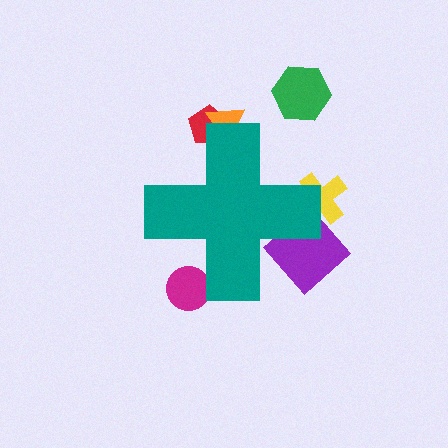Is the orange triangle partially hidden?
Yes, the orange triangle is partially hidden behind the teal cross.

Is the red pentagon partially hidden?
Yes, the red pentagon is partially hidden behind the teal cross.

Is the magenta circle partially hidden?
Yes, the magenta circle is partially hidden behind the teal cross.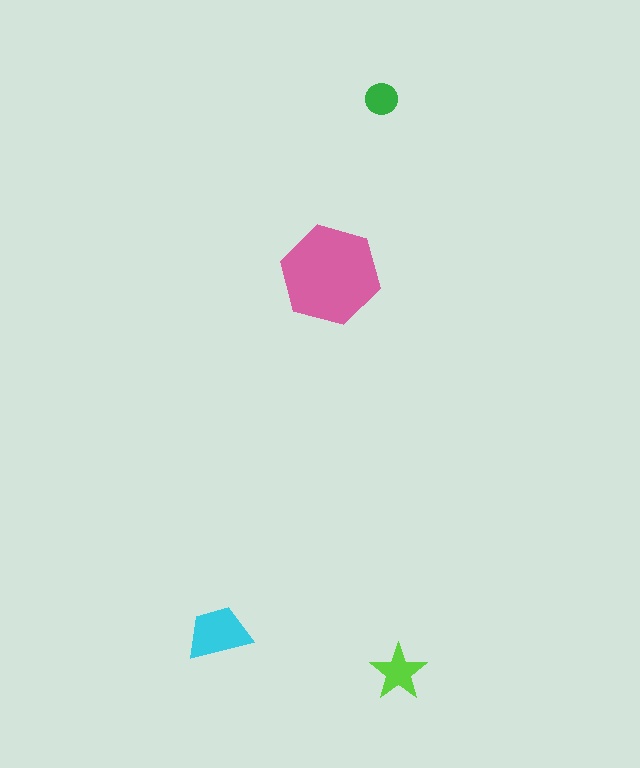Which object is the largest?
The pink hexagon.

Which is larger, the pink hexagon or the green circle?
The pink hexagon.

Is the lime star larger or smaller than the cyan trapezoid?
Smaller.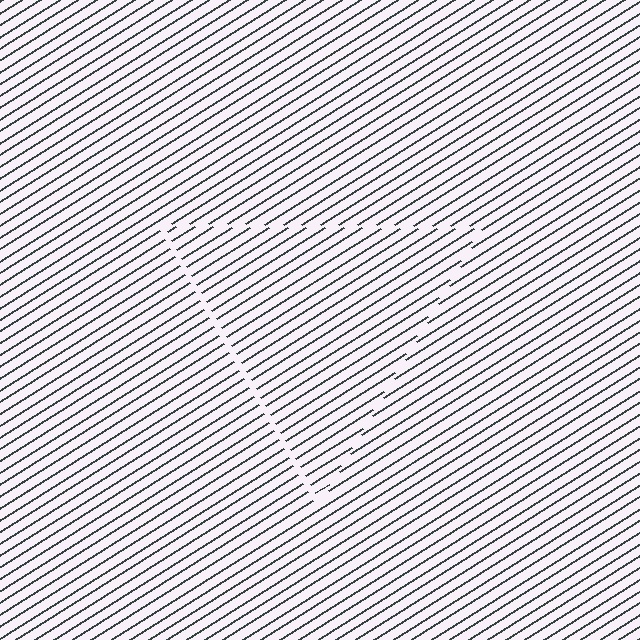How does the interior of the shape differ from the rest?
The interior of the shape contains the same grating, shifted by half a period — the contour is defined by the phase discontinuity where line-ends from the inner and outer gratings abut.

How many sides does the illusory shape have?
3 sides — the line-ends trace a triangle.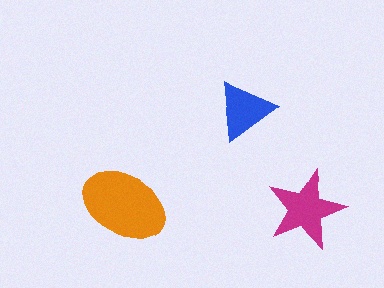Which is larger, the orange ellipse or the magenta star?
The orange ellipse.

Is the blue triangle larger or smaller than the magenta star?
Smaller.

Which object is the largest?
The orange ellipse.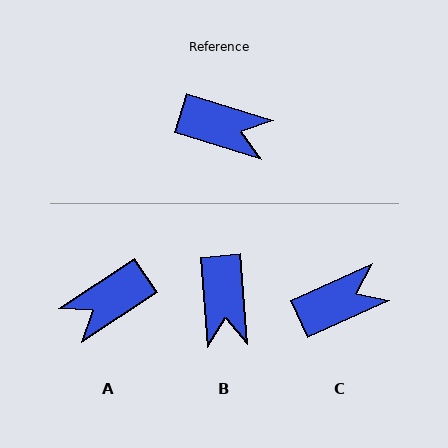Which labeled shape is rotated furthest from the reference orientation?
A, about 130 degrees away.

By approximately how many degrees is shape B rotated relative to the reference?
Approximately 68 degrees clockwise.